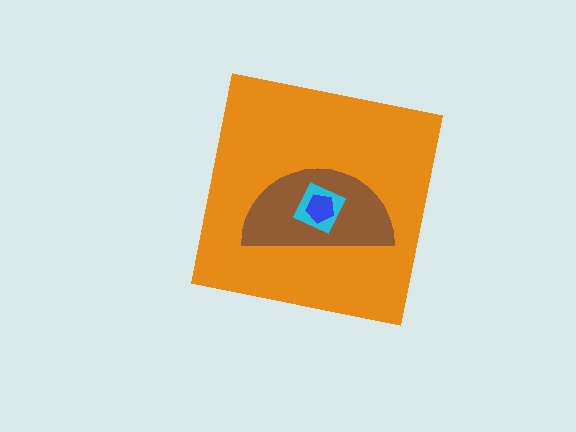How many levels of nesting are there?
4.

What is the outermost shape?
The orange square.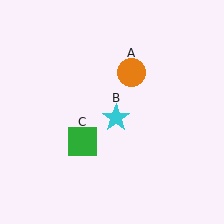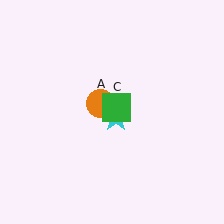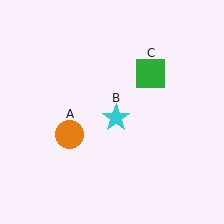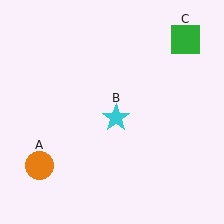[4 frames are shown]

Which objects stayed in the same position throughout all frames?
Cyan star (object B) remained stationary.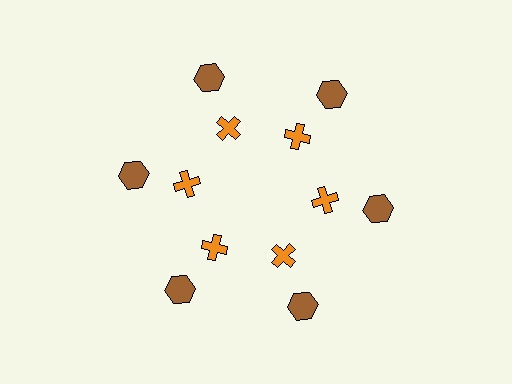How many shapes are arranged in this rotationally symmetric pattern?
There are 12 shapes, arranged in 6 groups of 2.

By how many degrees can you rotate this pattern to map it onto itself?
The pattern maps onto itself every 60 degrees of rotation.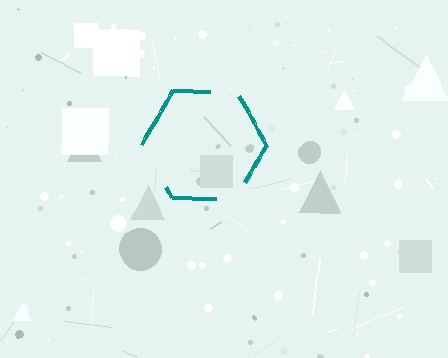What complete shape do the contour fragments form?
The contour fragments form a hexagon.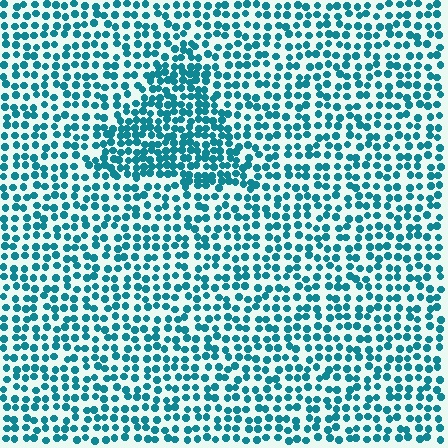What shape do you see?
I see a triangle.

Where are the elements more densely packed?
The elements are more densely packed inside the triangle boundary.